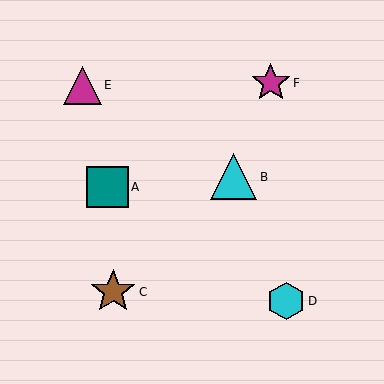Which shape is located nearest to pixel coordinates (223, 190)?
The cyan triangle (labeled B) at (234, 177) is nearest to that location.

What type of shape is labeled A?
Shape A is a teal square.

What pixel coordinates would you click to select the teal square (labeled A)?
Click at (108, 187) to select the teal square A.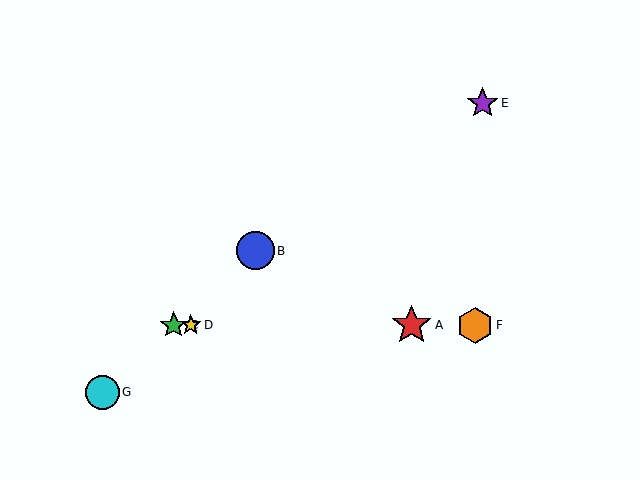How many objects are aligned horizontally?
4 objects (A, C, D, F) are aligned horizontally.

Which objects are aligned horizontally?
Objects A, C, D, F are aligned horizontally.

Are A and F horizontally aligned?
Yes, both are at y≈325.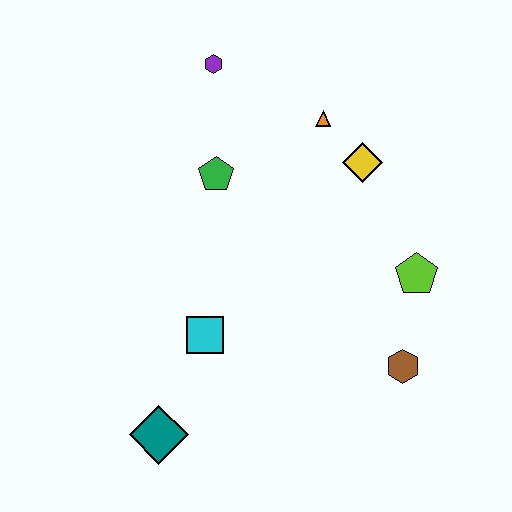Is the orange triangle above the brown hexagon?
Yes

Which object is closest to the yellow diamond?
The orange triangle is closest to the yellow diamond.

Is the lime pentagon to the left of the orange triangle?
No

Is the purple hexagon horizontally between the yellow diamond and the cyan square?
Yes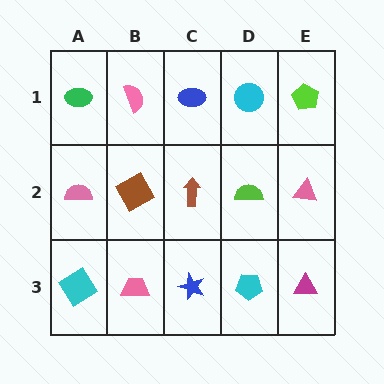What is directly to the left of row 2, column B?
A pink semicircle.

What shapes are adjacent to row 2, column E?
A lime pentagon (row 1, column E), a magenta triangle (row 3, column E), a lime semicircle (row 2, column D).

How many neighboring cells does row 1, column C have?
3.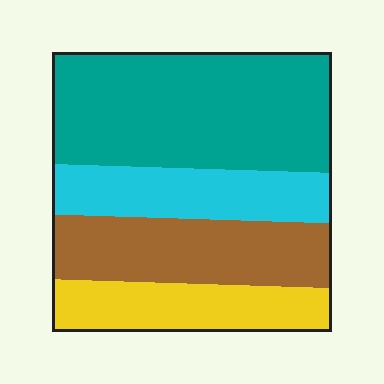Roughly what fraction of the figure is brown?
Brown covers about 25% of the figure.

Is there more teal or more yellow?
Teal.